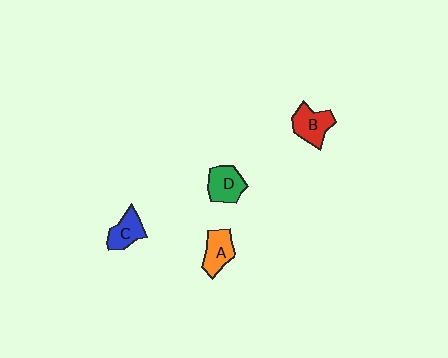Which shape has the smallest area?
Shape C (blue).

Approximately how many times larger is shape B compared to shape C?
Approximately 1.2 times.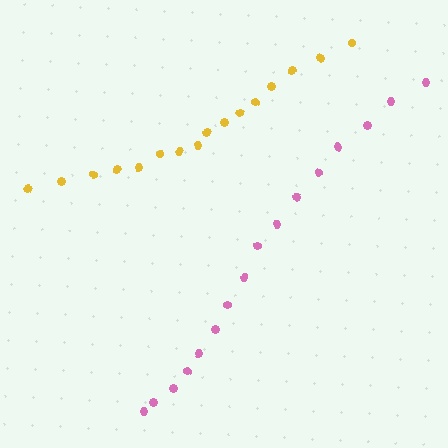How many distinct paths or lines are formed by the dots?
There are 2 distinct paths.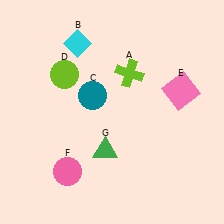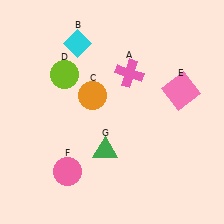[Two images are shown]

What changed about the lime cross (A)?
In Image 1, A is lime. In Image 2, it changed to pink.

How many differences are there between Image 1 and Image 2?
There are 2 differences between the two images.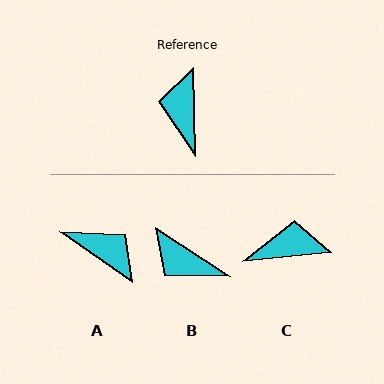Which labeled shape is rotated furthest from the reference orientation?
A, about 126 degrees away.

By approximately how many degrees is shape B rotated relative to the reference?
Approximately 56 degrees counter-clockwise.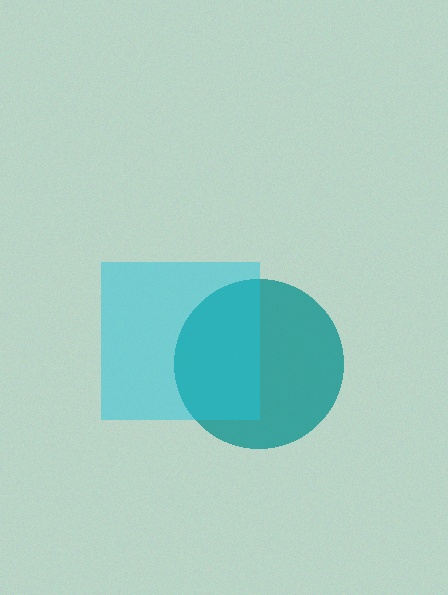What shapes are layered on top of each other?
The layered shapes are: a teal circle, a cyan square.